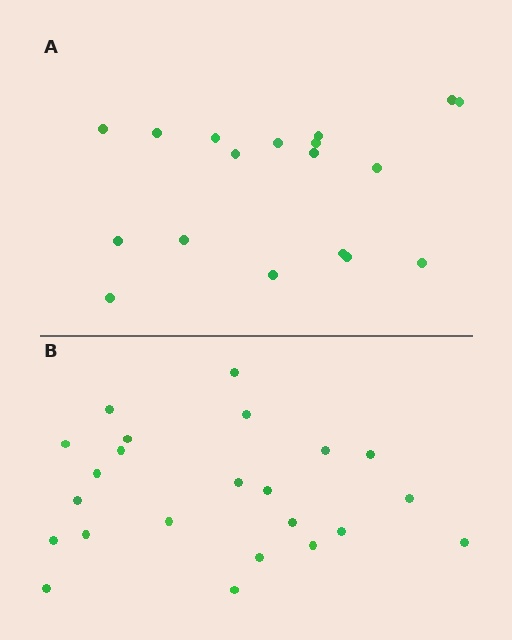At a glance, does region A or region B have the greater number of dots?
Region B (the bottom region) has more dots.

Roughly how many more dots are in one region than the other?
Region B has about 5 more dots than region A.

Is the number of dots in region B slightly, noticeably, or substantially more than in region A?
Region B has noticeably more, but not dramatically so. The ratio is roughly 1.3 to 1.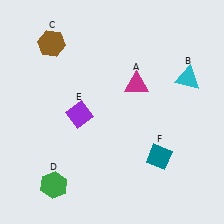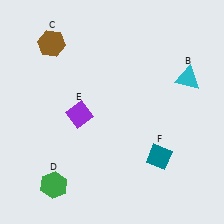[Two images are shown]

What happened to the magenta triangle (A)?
The magenta triangle (A) was removed in Image 2. It was in the top-right area of Image 1.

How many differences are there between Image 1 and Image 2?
There is 1 difference between the two images.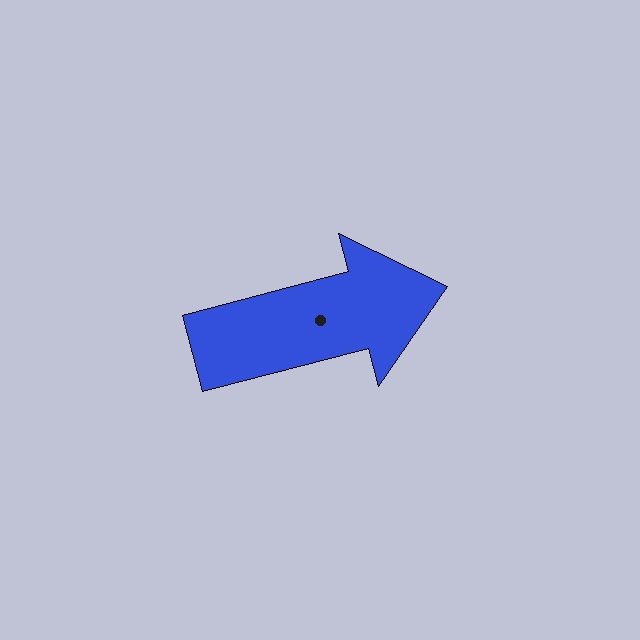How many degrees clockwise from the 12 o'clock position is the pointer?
Approximately 75 degrees.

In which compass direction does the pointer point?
East.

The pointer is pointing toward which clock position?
Roughly 3 o'clock.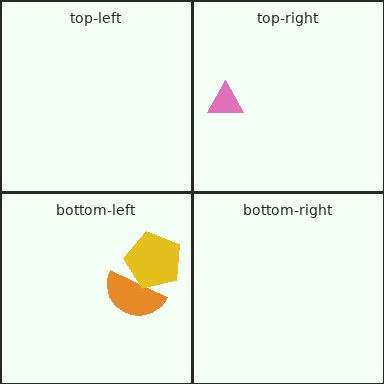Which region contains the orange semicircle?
The bottom-left region.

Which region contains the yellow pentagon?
The bottom-left region.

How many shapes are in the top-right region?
1.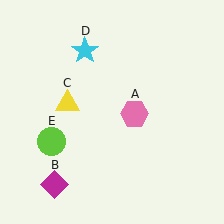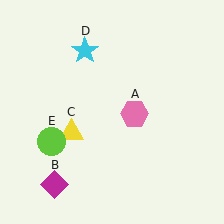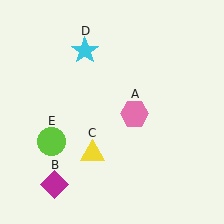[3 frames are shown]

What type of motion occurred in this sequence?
The yellow triangle (object C) rotated counterclockwise around the center of the scene.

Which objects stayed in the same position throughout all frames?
Pink hexagon (object A) and magenta diamond (object B) and cyan star (object D) and lime circle (object E) remained stationary.